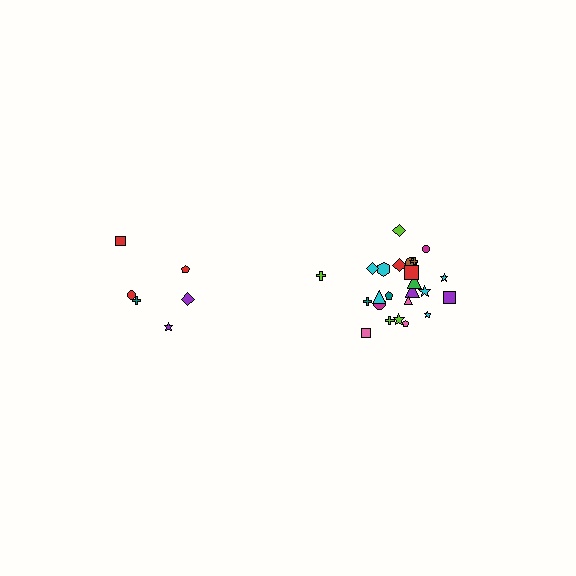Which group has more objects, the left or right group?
The right group.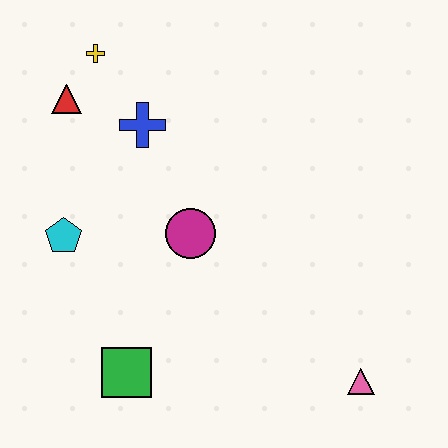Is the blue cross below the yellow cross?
Yes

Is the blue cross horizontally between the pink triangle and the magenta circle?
No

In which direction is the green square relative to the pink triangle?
The green square is to the left of the pink triangle.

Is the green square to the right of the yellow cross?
Yes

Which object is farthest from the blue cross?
The pink triangle is farthest from the blue cross.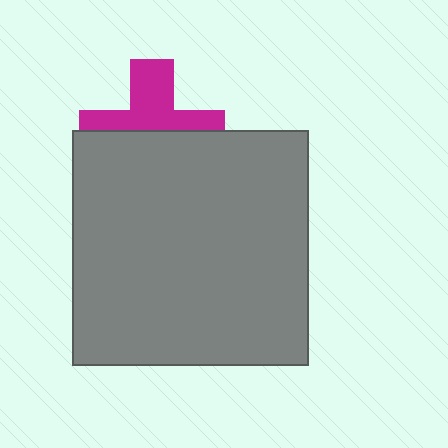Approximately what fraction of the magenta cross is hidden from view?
Roughly 53% of the magenta cross is hidden behind the gray square.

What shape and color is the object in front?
The object in front is a gray square.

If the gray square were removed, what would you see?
You would see the complete magenta cross.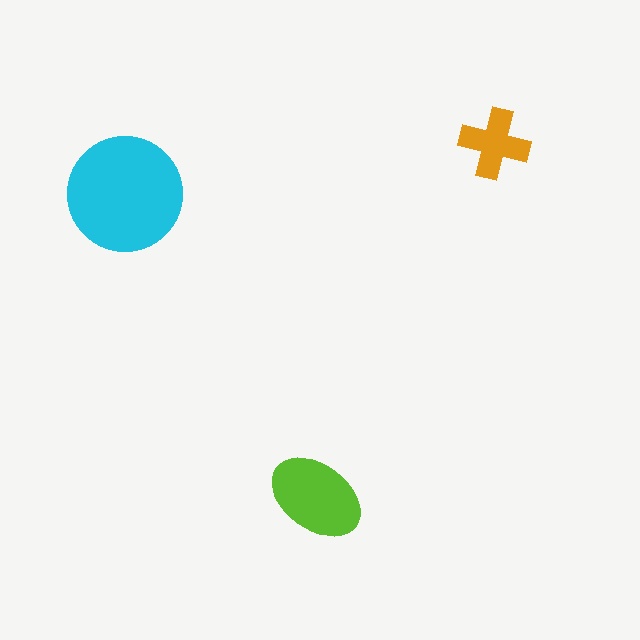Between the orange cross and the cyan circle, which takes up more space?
The cyan circle.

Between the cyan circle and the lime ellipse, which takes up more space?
The cyan circle.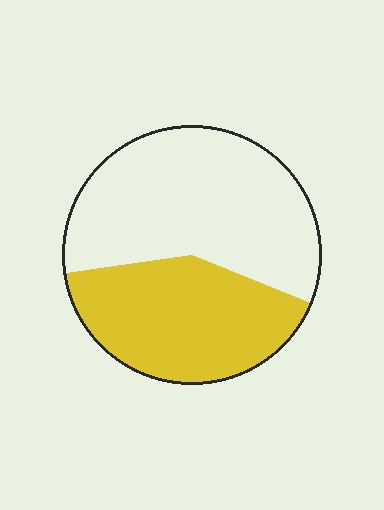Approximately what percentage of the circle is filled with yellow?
Approximately 40%.